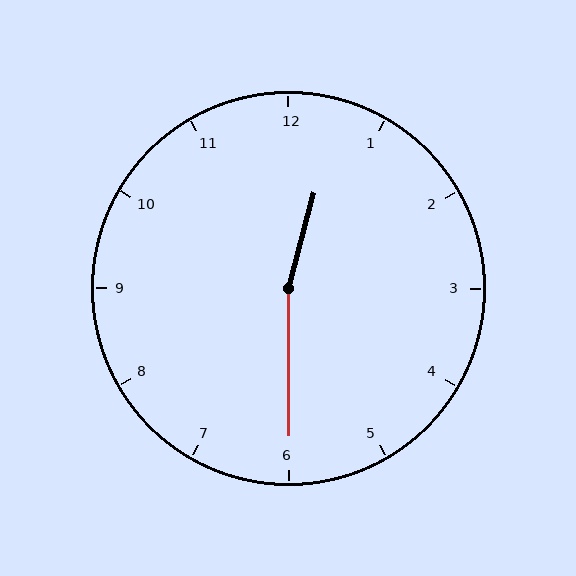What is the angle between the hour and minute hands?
Approximately 165 degrees.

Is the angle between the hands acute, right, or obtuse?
It is obtuse.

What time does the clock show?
12:30.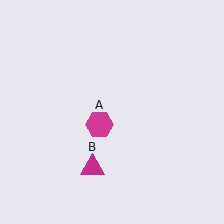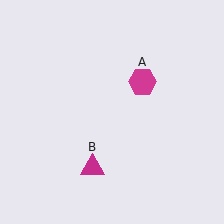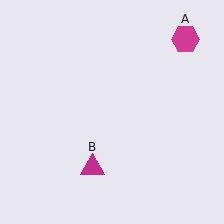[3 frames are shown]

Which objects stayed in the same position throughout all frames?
Magenta triangle (object B) remained stationary.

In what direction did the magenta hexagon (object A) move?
The magenta hexagon (object A) moved up and to the right.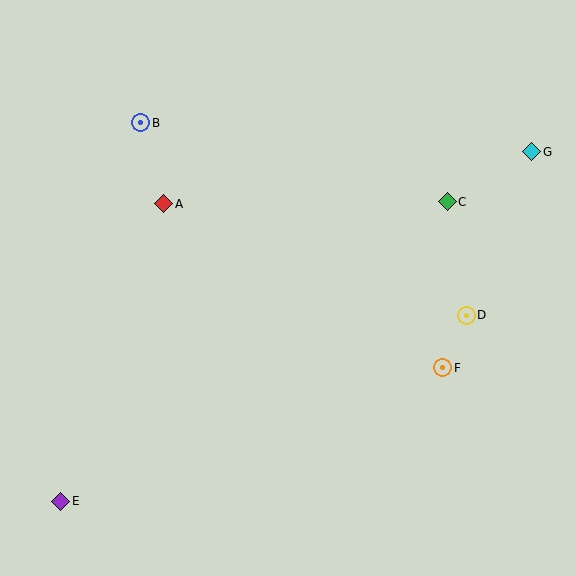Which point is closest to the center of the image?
Point A at (164, 204) is closest to the center.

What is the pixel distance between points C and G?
The distance between C and G is 99 pixels.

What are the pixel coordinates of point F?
Point F is at (443, 368).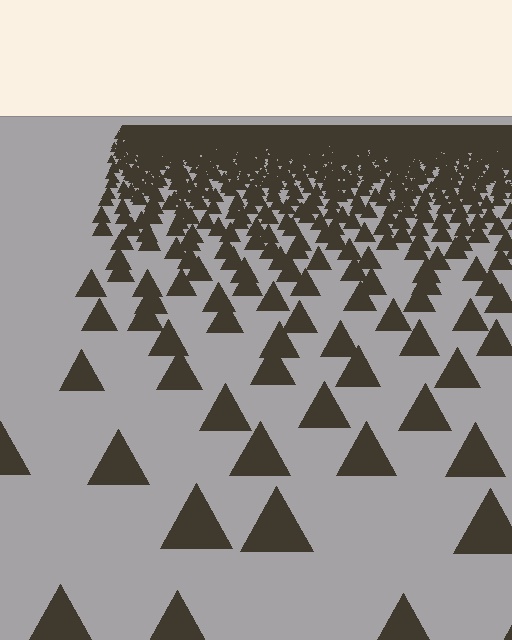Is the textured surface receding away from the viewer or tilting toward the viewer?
The surface is receding away from the viewer. Texture elements get smaller and denser toward the top.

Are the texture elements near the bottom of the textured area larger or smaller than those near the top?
Larger. Near the bottom, elements are closer to the viewer and appear at a bigger on-screen size.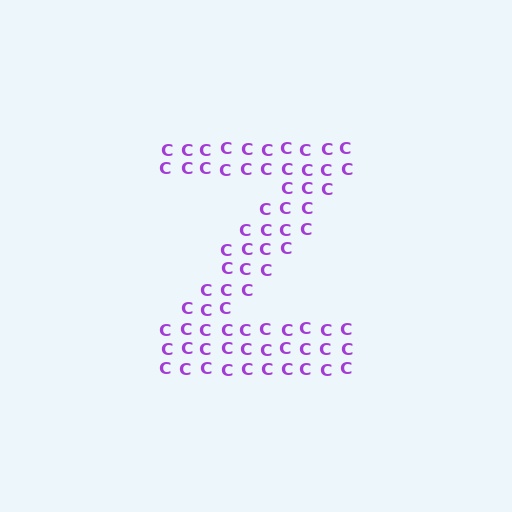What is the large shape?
The large shape is the letter Z.